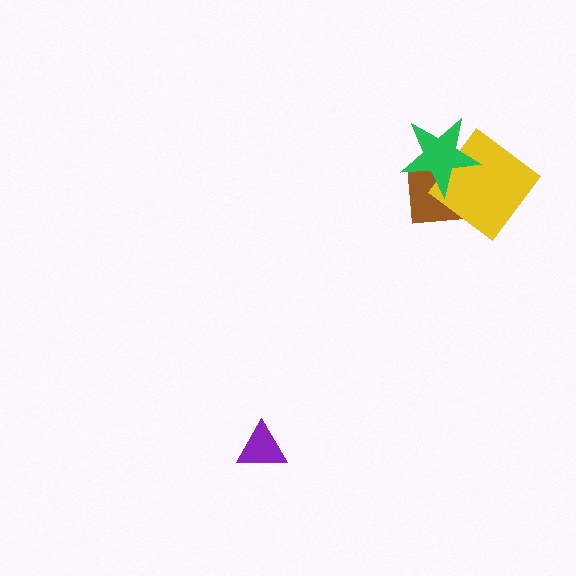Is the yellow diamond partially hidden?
Yes, it is partially covered by another shape.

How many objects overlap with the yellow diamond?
2 objects overlap with the yellow diamond.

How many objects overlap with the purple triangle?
0 objects overlap with the purple triangle.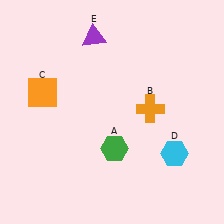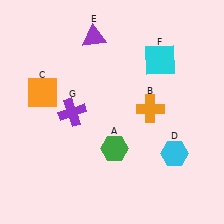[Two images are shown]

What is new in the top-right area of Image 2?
A cyan square (F) was added in the top-right area of Image 2.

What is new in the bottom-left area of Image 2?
A purple cross (G) was added in the bottom-left area of Image 2.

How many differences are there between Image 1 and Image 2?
There are 2 differences between the two images.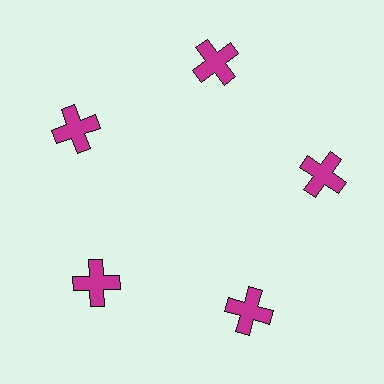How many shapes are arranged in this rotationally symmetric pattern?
There are 5 shapes, arranged in 5 groups of 1.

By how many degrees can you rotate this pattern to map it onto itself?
The pattern maps onto itself every 72 degrees of rotation.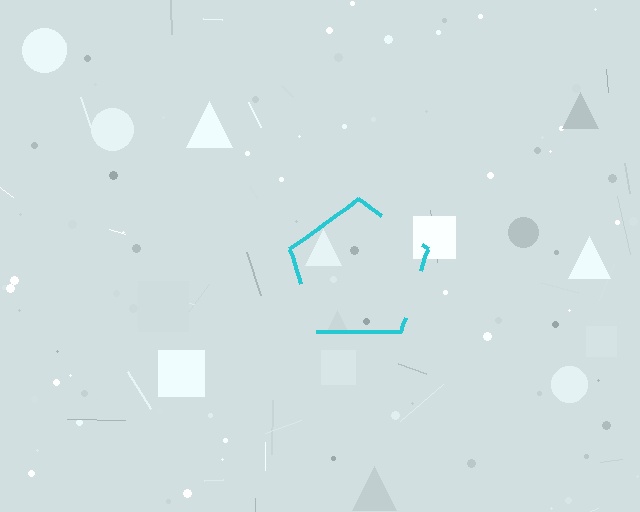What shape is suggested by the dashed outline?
The dashed outline suggests a pentagon.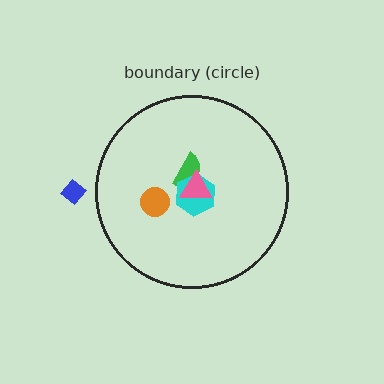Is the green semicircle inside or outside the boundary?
Inside.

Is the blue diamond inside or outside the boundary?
Outside.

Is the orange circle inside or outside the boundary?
Inside.